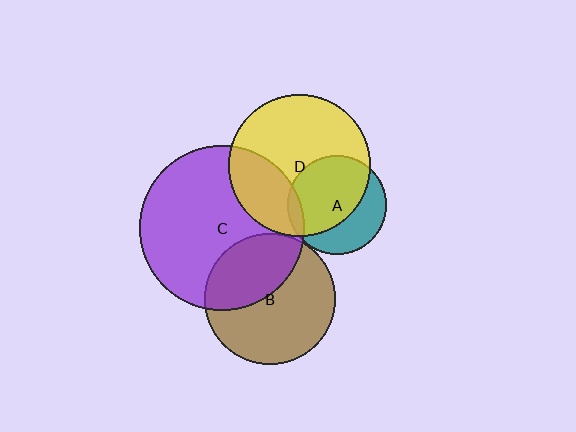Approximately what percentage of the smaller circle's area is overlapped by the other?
Approximately 5%.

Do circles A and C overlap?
Yes.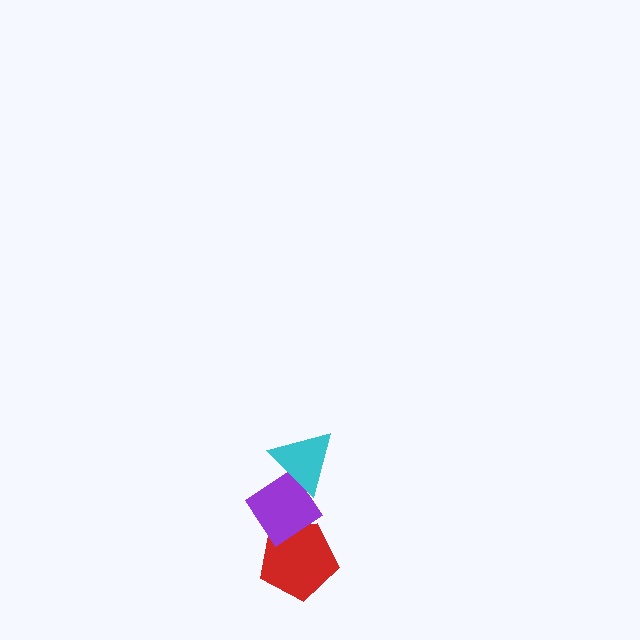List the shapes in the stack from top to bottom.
From top to bottom: the cyan triangle, the purple diamond, the red pentagon.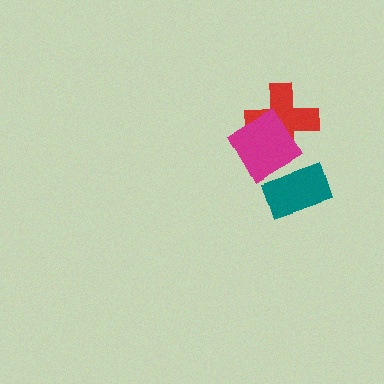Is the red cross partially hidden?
Yes, it is partially covered by another shape.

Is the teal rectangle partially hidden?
No, no other shape covers it.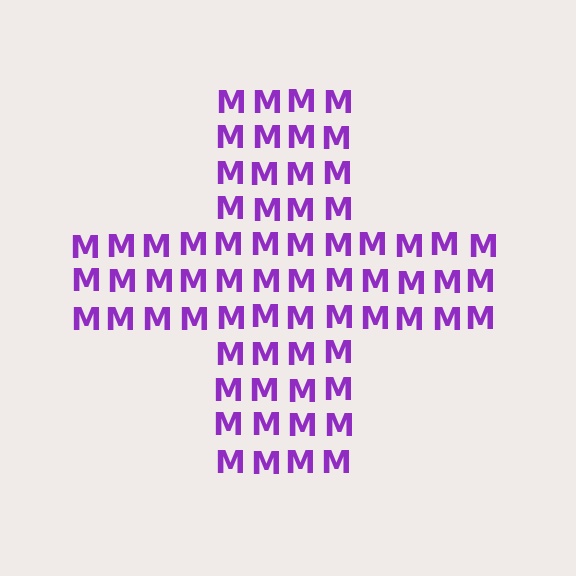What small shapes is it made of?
It is made of small letter M's.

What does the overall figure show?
The overall figure shows a cross.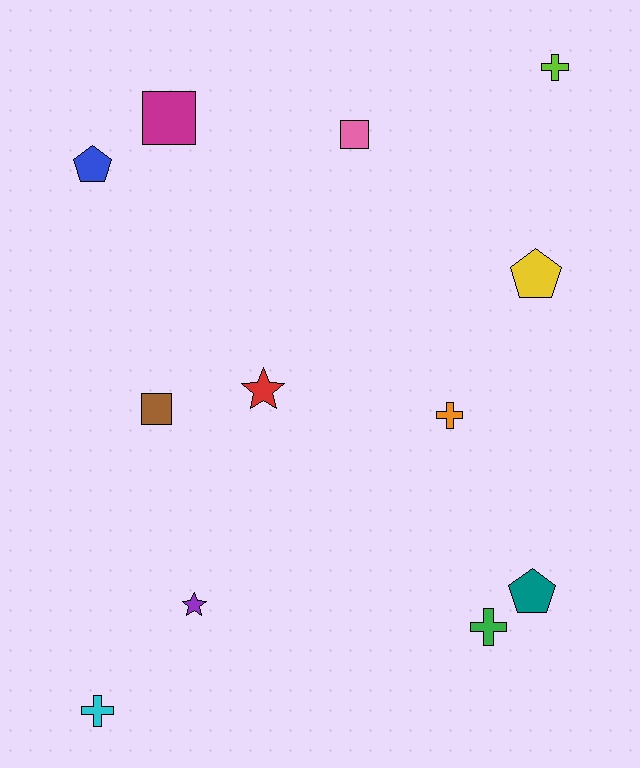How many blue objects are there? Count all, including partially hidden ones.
There is 1 blue object.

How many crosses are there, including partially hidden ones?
There are 4 crosses.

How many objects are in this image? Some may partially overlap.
There are 12 objects.